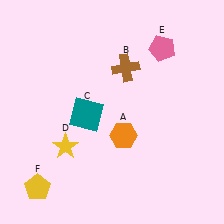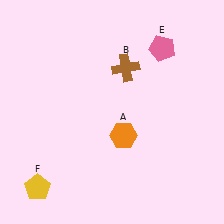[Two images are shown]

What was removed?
The yellow star (D), the teal square (C) were removed in Image 2.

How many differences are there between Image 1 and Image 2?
There are 2 differences between the two images.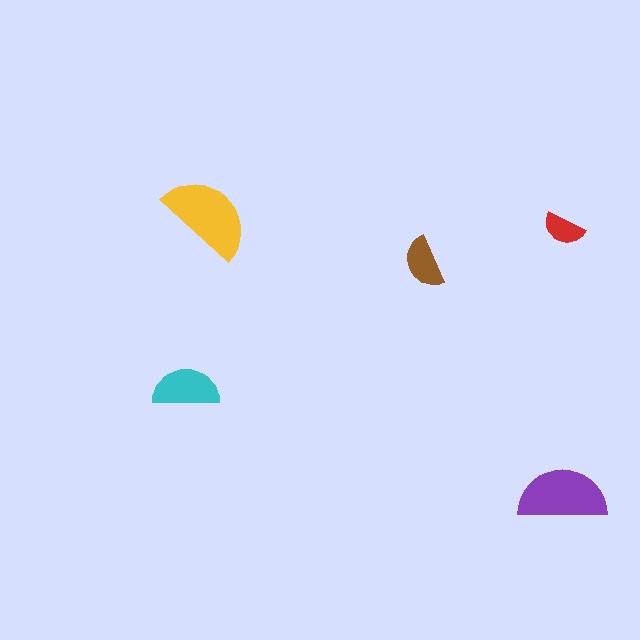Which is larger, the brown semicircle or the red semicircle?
The brown one.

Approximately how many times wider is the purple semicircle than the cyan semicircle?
About 1.5 times wider.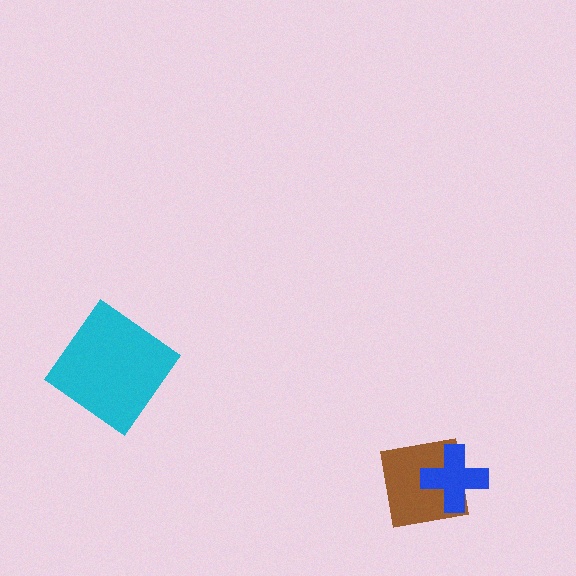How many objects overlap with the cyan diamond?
0 objects overlap with the cyan diamond.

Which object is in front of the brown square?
The blue cross is in front of the brown square.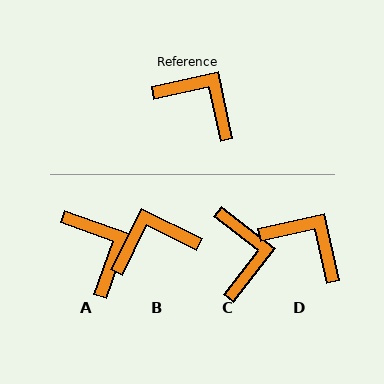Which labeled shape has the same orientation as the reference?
D.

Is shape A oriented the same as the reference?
No, it is off by about 32 degrees.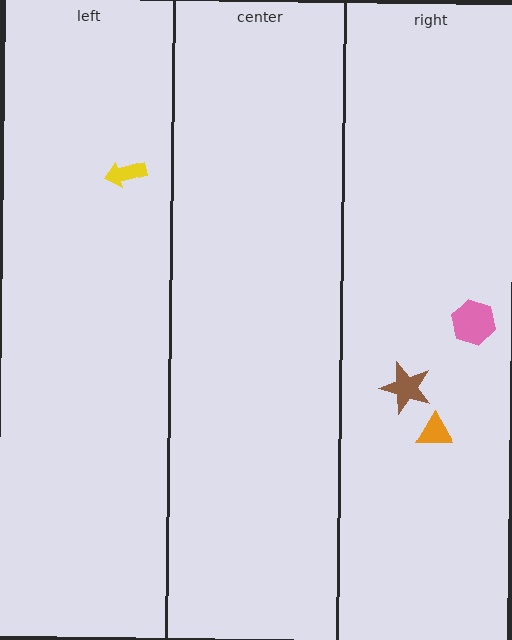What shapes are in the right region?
The brown star, the pink hexagon, the orange triangle.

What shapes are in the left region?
The yellow arrow.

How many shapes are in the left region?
1.